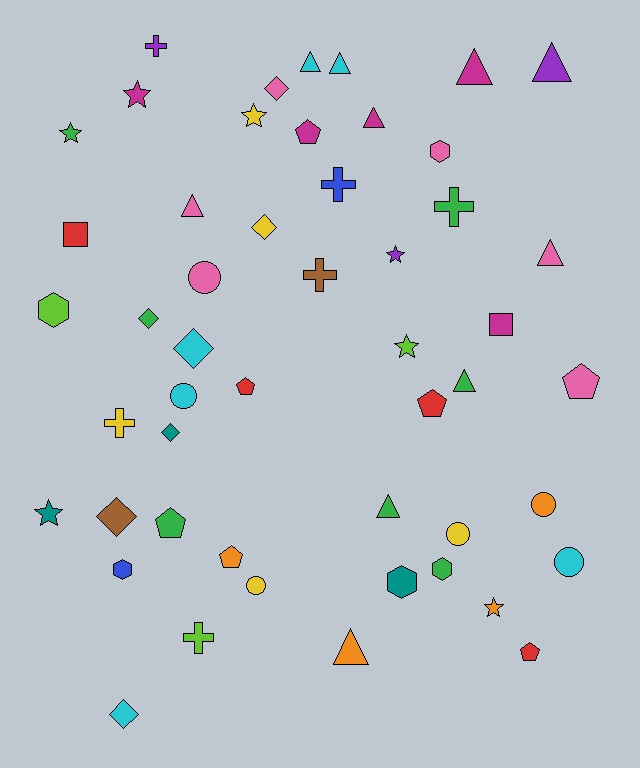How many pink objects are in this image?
There are 6 pink objects.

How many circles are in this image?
There are 6 circles.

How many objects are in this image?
There are 50 objects.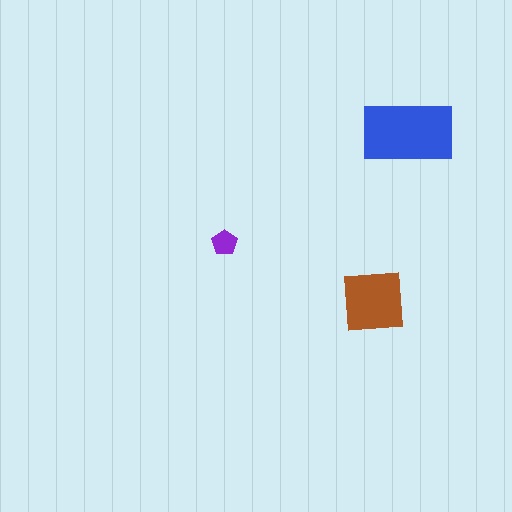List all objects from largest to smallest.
The blue rectangle, the brown square, the purple pentagon.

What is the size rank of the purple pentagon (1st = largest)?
3rd.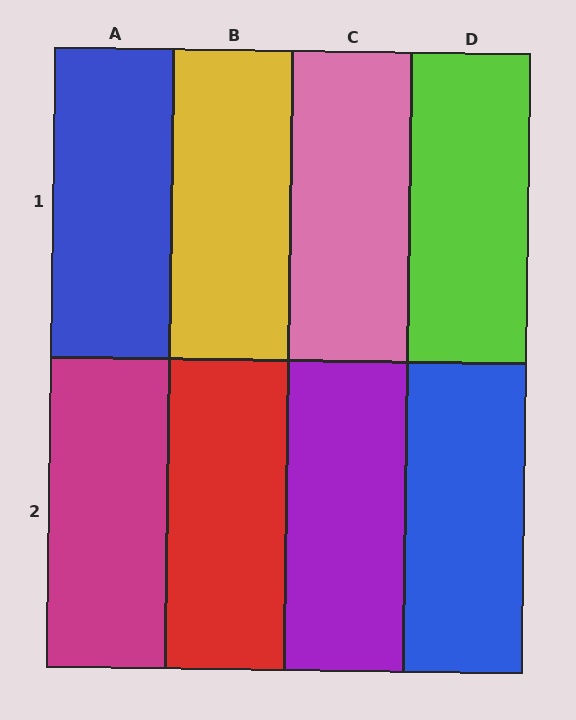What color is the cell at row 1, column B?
Yellow.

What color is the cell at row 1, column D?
Lime.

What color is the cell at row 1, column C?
Pink.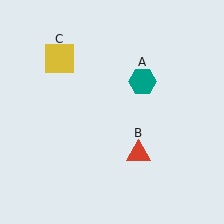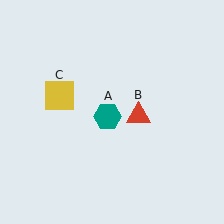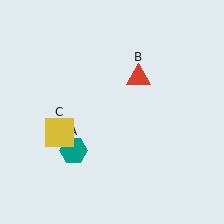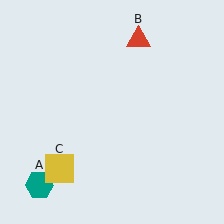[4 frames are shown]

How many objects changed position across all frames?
3 objects changed position: teal hexagon (object A), red triangle (object B), yellow square (object C).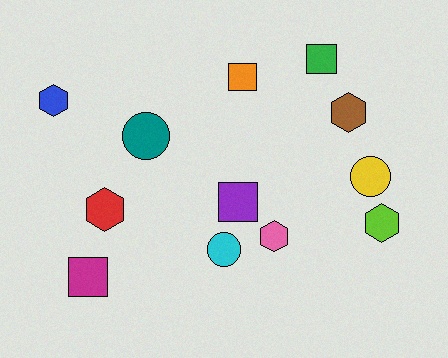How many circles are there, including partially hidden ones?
There are 3 circles.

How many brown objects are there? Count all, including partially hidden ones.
There is 1 brown object.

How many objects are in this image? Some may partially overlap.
There are 12 objects.